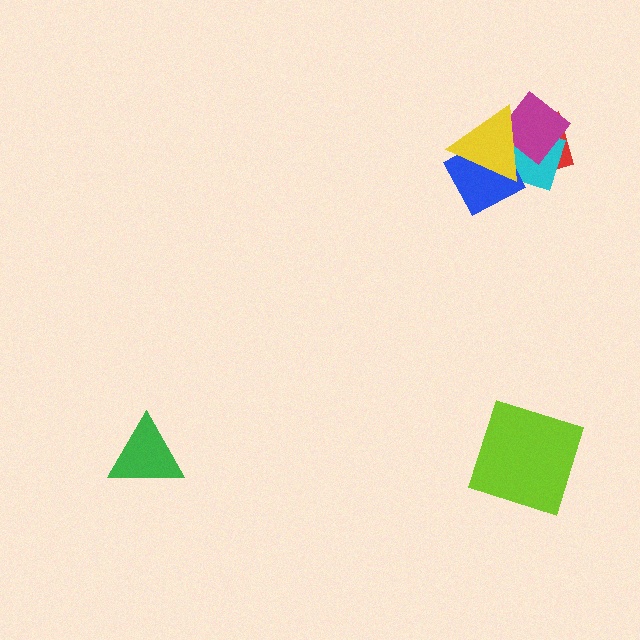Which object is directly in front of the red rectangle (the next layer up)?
The cyan square is directly in front of the red rectangle.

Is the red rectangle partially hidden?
Yes, it is partially covered by another shape.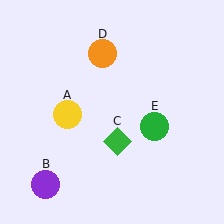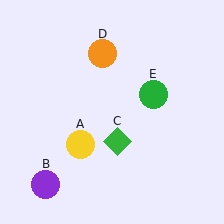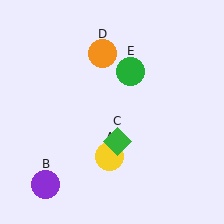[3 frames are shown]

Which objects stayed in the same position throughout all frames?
Purple circle (object B) and green diamond (object C) and orange circle (object D) remained stationary.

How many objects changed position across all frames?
2 objects changed position: yellow circle (object A), green circle (object E).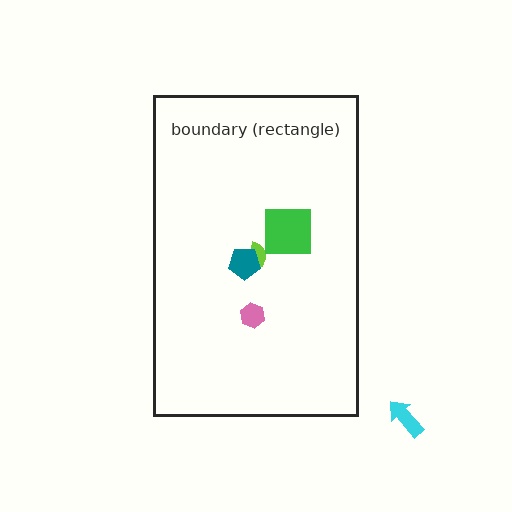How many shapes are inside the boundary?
4 inside, 1 outside.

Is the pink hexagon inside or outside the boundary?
Inside.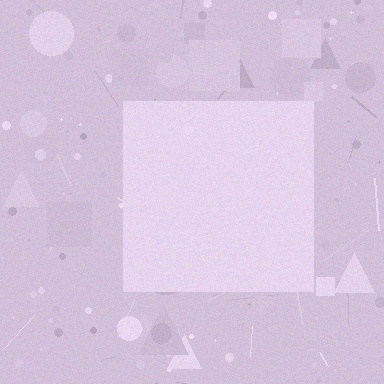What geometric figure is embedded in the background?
A square is embedded in the background.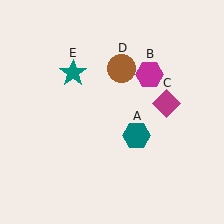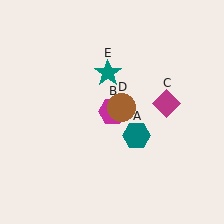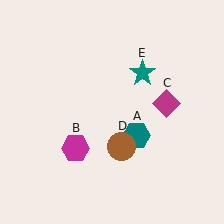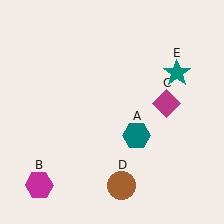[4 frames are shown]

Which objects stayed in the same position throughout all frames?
Teal hexagon (object A) and magenta diamond (object C) remained stationary.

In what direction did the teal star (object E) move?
The teal star (object E) moved right.